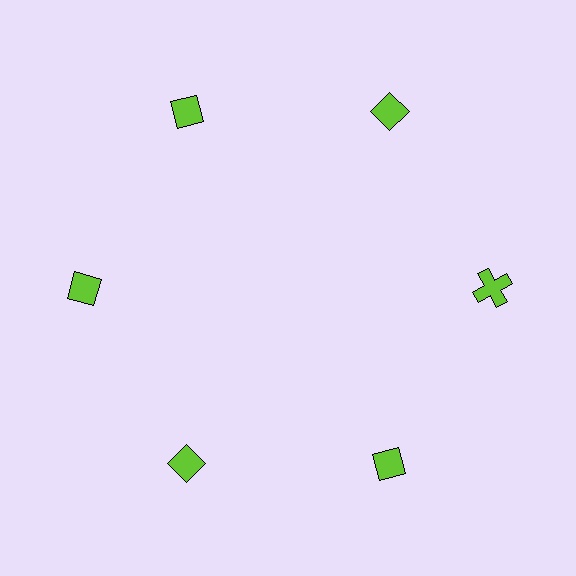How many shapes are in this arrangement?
There are 6 shapes arranged in a ring pattern.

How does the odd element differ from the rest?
It has a different shape: cross instead of diamond.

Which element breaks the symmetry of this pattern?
The lime cross at roughly the 3 o'clock position breaks the symmetry. All other shapes are lime diamonds.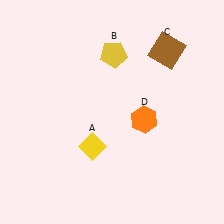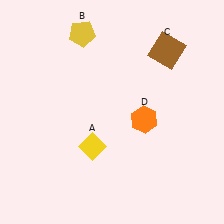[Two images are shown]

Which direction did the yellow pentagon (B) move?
The yellow pentagon (B) moved left.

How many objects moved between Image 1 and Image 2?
1 object moved between the two images.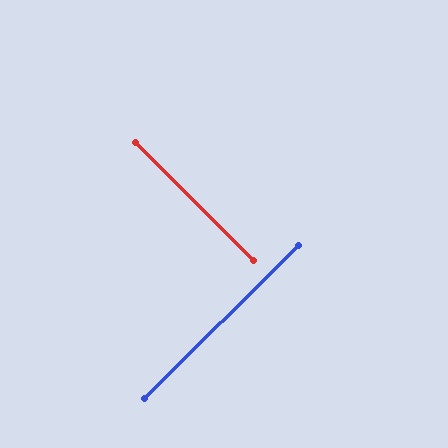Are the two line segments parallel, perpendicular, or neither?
Perpendicular — they meet at approximately 90°.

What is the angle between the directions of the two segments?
Approximately 90 degrees.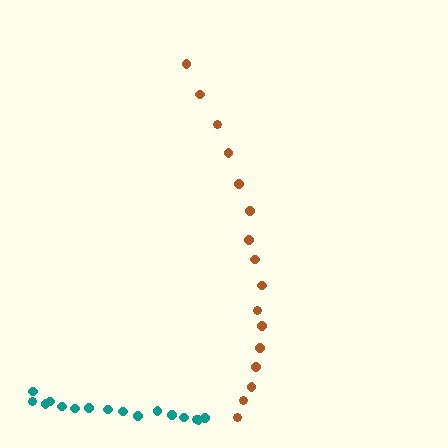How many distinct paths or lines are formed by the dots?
There are 2 distinct paths.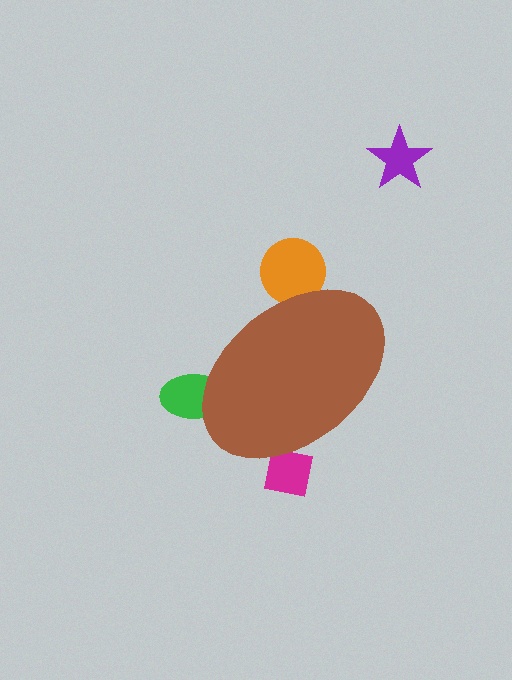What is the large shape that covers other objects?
A brown ellipse.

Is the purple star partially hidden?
No, the purple star is fully visible.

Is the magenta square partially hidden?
Yes, the magenta square is partially hidden behind the brown ellipse.